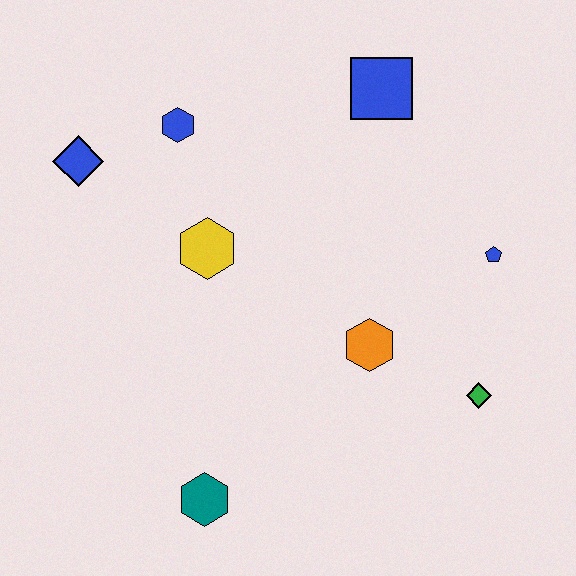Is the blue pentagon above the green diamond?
Yes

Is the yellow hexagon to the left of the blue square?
Yes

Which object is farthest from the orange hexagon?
The blue diamond is farthest from the orange hexagon.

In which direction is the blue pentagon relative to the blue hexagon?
The blue pentagon is to the right of the blue hexagon.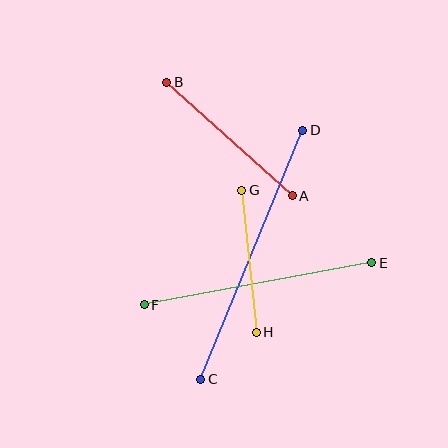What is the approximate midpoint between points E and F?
The midpoint is at approximately (258, 284) pixels.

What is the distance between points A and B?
The distance is approximately 170 pixels.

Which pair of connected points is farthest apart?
Points C and D are farthest apart.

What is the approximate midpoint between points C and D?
The midpoint is at approximately (252, 255) pixels.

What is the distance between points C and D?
The distance is approximately 269 pixels.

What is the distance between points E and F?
The distance is approximately 231 pixels.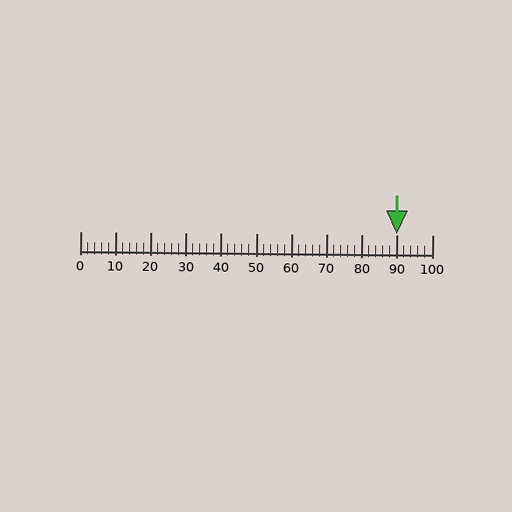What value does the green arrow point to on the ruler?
The green arrow points to approximately 90.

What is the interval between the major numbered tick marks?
The major tick marks are spaced 10 units apart.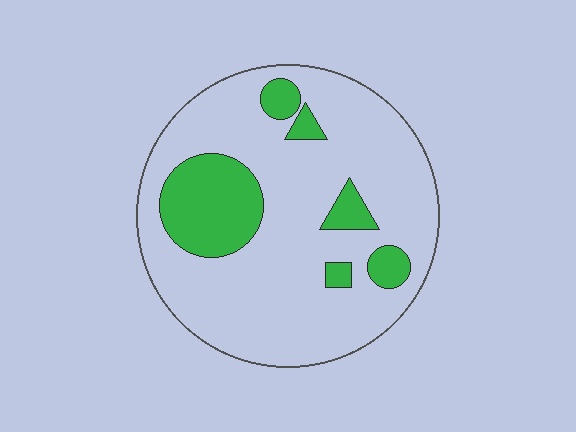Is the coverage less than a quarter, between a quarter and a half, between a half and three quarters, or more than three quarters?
Less than a quarter.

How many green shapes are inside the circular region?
6.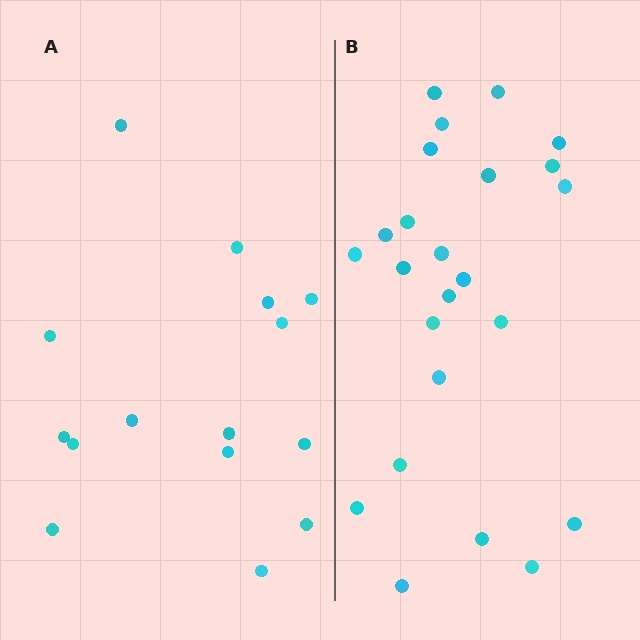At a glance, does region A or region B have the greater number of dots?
Region B (the right region) has more dots.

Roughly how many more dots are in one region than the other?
Region B has roughly 8 or so more dots than region A.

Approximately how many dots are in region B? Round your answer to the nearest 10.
About 20 dots. (The exact count is 24, which rounds to 20.)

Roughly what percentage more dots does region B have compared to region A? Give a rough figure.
About 60% more.